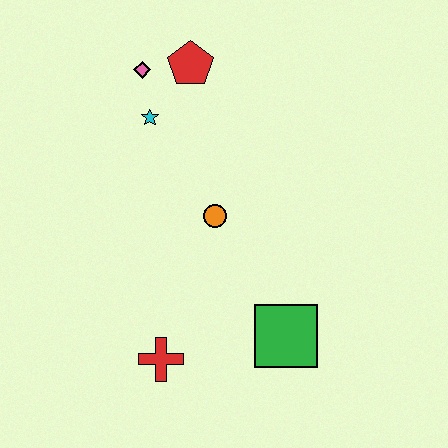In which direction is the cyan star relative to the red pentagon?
The cyan star is below the red pentagon.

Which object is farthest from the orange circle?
The pink diamond is farthest from the orange circle.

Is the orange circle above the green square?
Yes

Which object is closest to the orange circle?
The cyan star is closest to the orange circle.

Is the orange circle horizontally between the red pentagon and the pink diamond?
No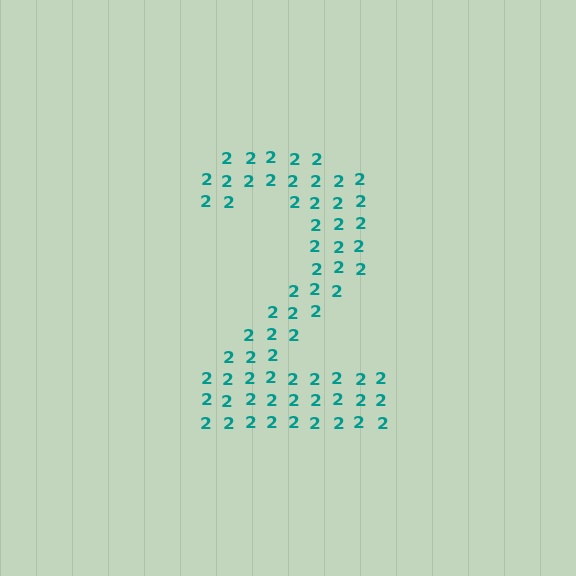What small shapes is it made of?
It is made of small digit 2's.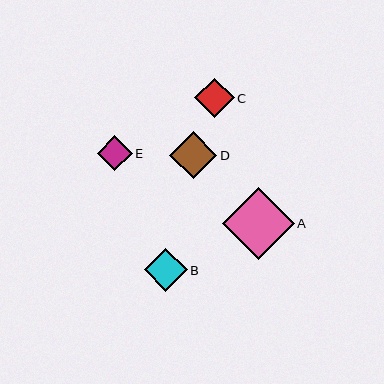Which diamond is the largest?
Diamond A is the largest with a size of approximately 72 pixels.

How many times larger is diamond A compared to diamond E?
Diamond A is approximately 2.1 times the size of diamond E.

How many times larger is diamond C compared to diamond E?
Diamond C is approximately 1.1 times the size of diamond E.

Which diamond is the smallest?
Diamond E is the smallest with a size of approximately 35 pixels.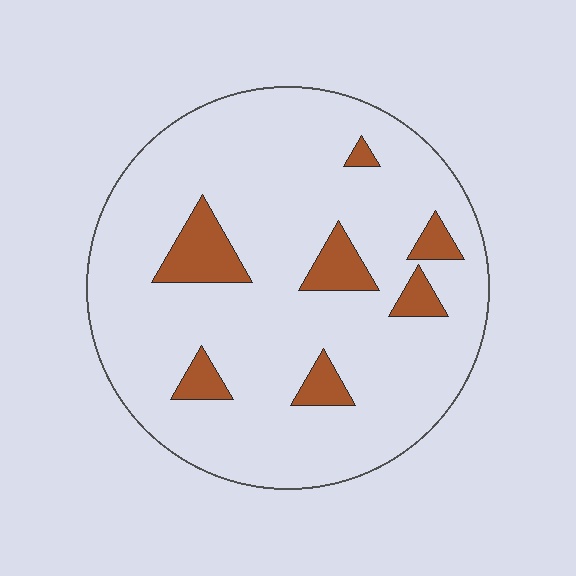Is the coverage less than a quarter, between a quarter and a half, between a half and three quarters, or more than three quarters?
Less than a quarter.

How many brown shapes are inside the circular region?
7.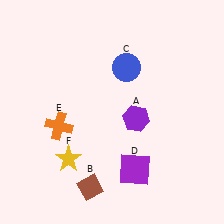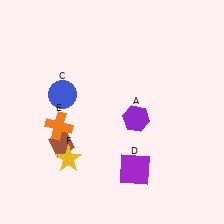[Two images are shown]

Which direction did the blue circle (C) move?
The blue circle (C) moved left.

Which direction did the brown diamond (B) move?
The brown diamond (B) moved up.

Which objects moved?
The objects that moved are: the brown diamond (B), the blue circle (C).